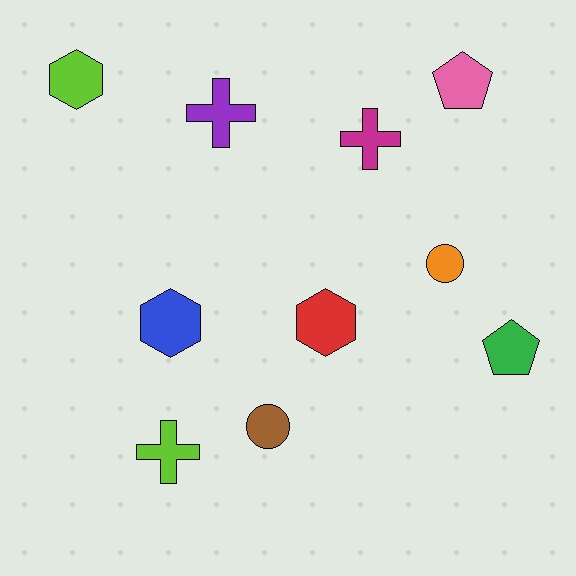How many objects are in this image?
There are 10 objects.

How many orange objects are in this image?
There is 1 orange object.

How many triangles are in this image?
There are no triangles.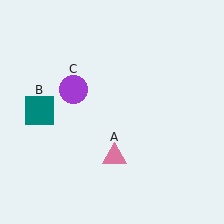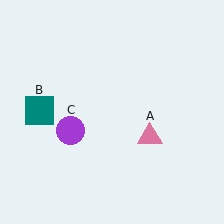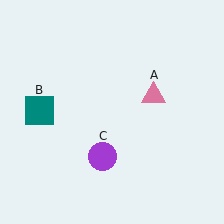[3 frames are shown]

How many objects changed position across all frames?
2 objects changed position: pink triangle (object A), purple circle (object C).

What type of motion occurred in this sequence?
The pink triangle (object A), purple circle (object C) rotated counterclockwise around the center of the scene.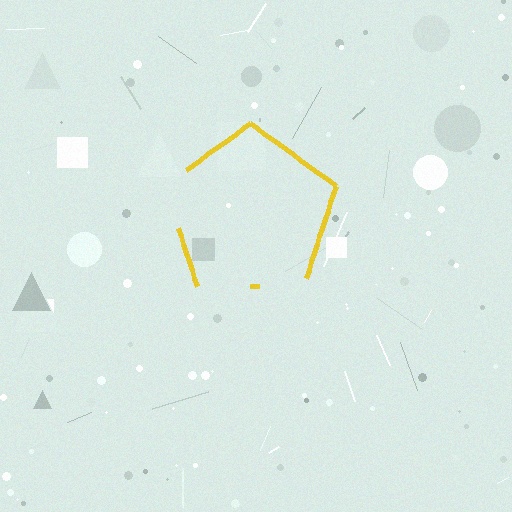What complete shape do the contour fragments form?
The contour fragments form a pentagon.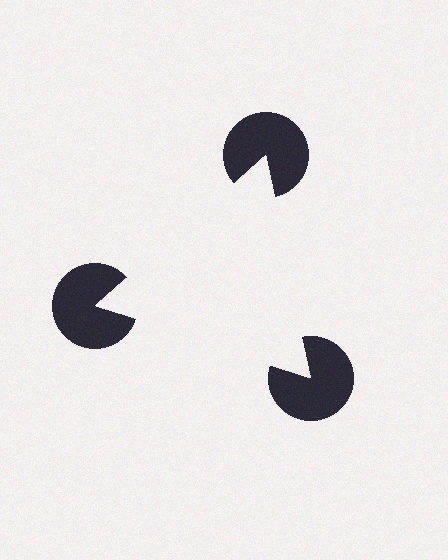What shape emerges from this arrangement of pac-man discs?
An illusory triangle — its edges are inferred from the aligned wedge cuts in the pac-man discs, not physically drawn.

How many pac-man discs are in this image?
There are 3 — one at each vertex of the illusory triangle.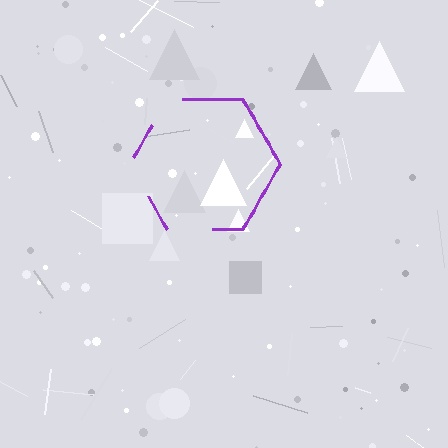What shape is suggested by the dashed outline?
The dashed outline suggests a hexagon.